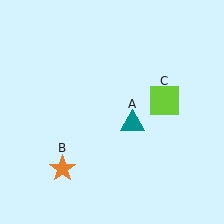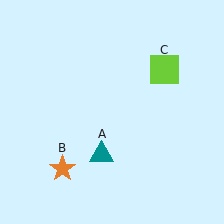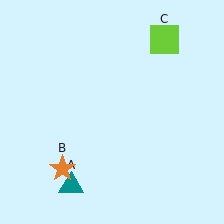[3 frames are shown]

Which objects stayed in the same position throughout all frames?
Orange star (object B) remained stationary.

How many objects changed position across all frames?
2 objects changed position: teal triangle (object A), lime square (object C).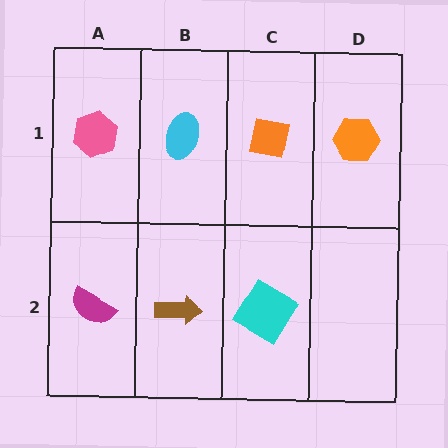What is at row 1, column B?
A cyan ellipse.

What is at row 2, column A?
A magenta semicircle.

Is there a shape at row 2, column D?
No, that cell is empty.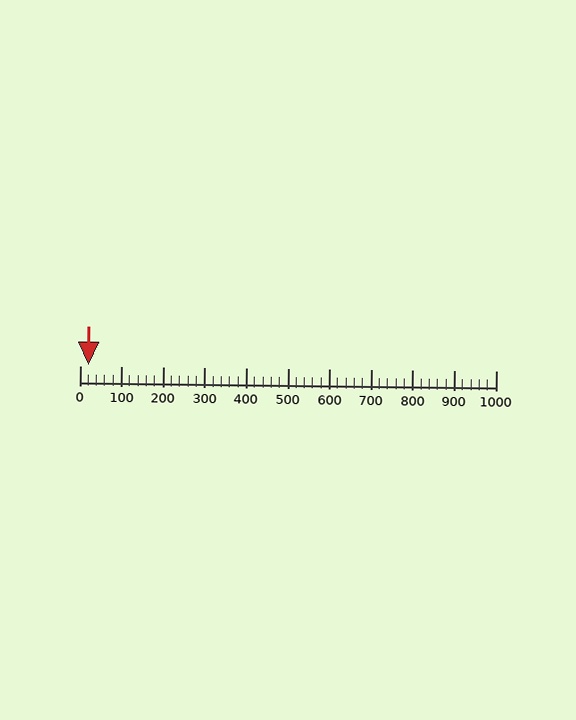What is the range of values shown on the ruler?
The ruler shows values from 0 to 1000.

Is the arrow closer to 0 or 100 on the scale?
The arrow is closer to 0.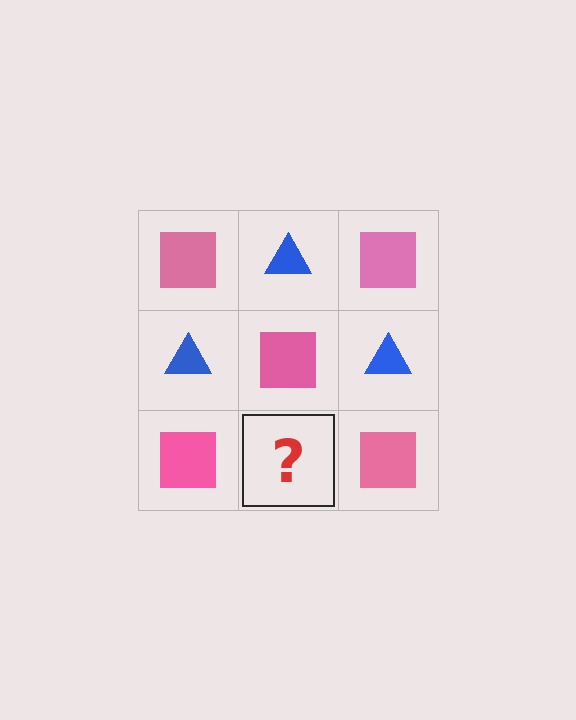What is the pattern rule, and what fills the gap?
The rule is that it alternates pink square and blue triangle in a checkerboard pattern. The gap should be filled with a blue triangle.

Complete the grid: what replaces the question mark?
The question mark should be replaced with a blue triangle.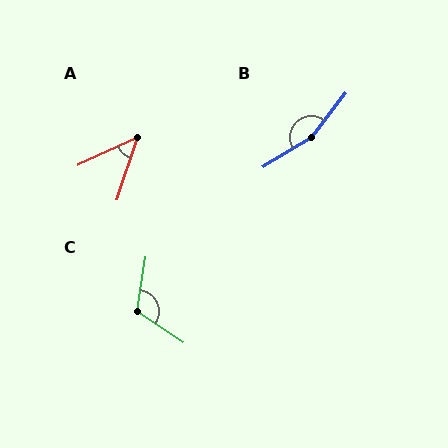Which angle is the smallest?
A, at approximately 47 degrees.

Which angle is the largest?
B, at approximately 158 degrees.